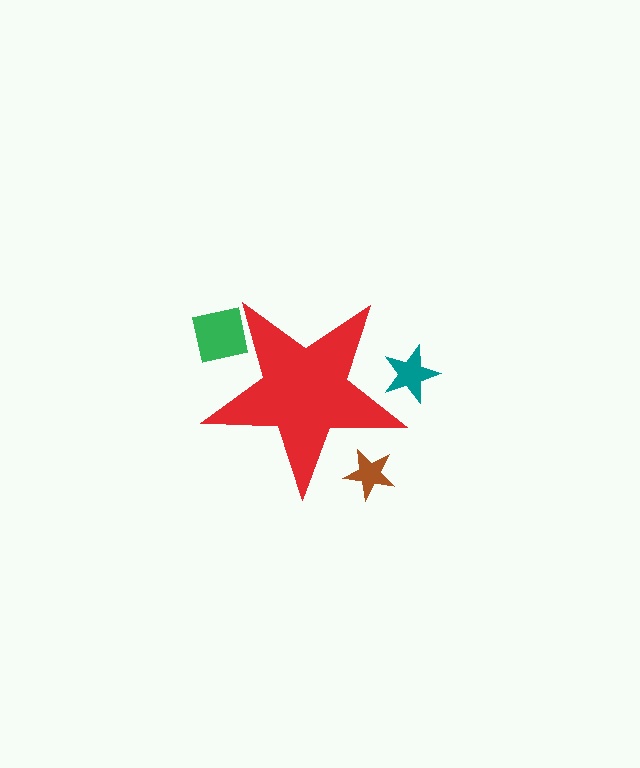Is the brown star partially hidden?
Yes, the brown star is partially hidden behind the red star.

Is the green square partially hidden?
Yes, the green square is partially hidden behind the red star.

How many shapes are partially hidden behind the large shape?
3 shapes are partially hidden.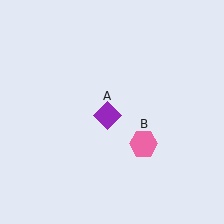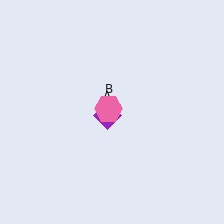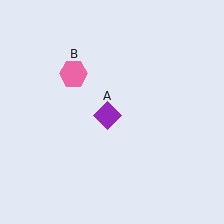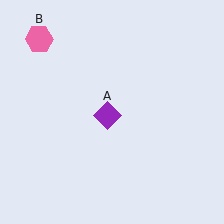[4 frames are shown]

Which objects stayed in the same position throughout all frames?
Purple diamond (object A) remained stationary.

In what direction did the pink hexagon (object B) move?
The pink hexagon (object B) moved up and to the left.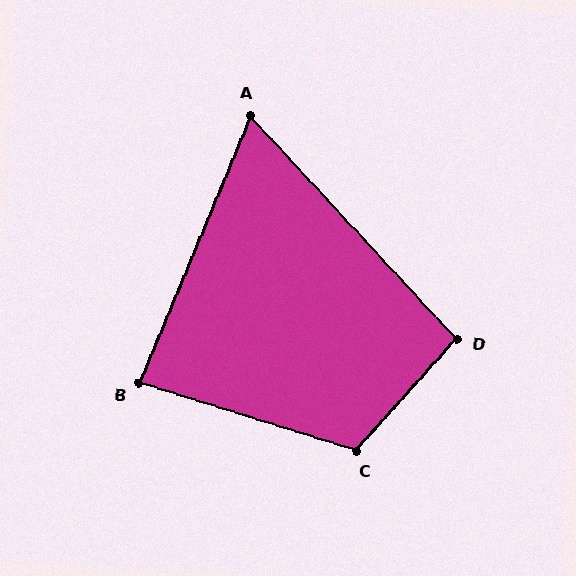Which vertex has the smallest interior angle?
A, at approximately 65 degrees.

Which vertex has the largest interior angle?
C, at approximately 115 degrees.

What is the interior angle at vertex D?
Approximately 95 degrees (obtuse).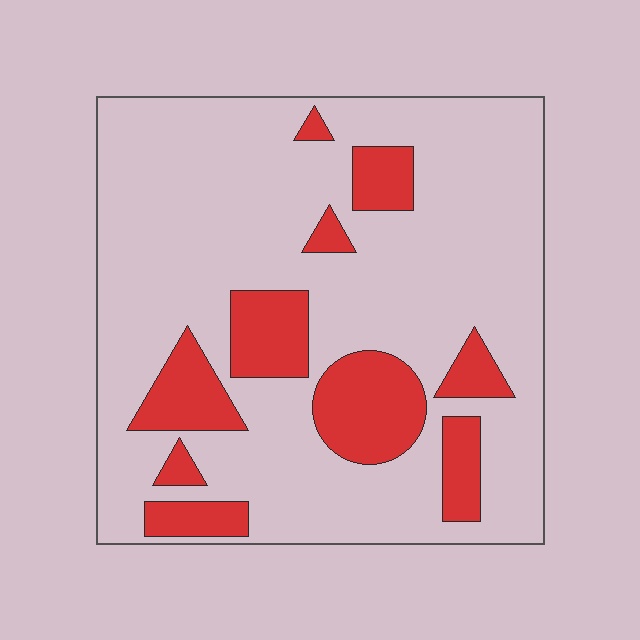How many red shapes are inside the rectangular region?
10.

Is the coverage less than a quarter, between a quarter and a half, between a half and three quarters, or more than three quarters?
Less than a quarter.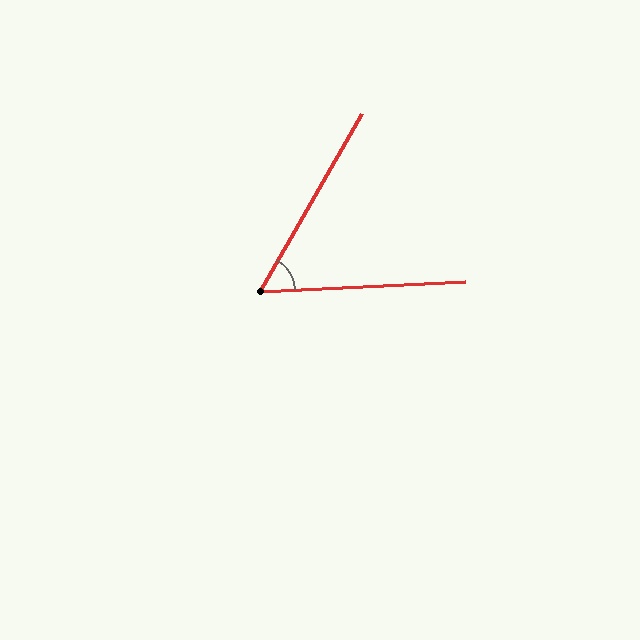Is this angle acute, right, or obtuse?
It is acute.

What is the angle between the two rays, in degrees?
Approximately 57 degrees.